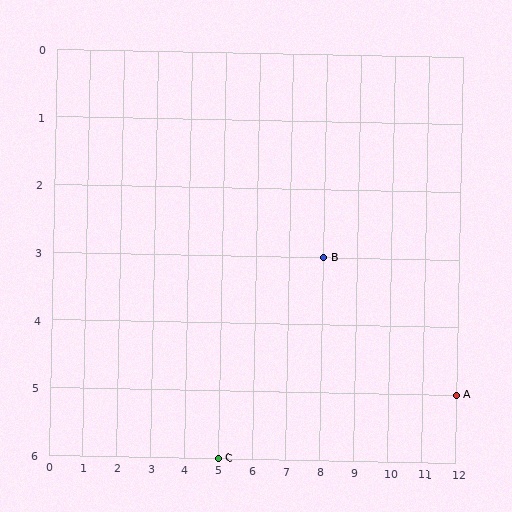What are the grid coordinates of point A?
Point A is at grid coordinates (12, 5).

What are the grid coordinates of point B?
Point B is at grid coordinates (8, 3).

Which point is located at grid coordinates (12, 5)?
Point A is at (12, 5).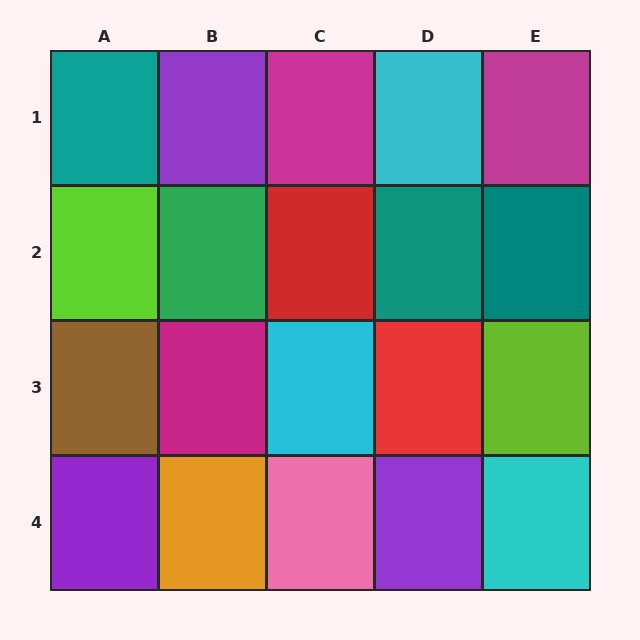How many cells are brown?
1 cell is brown.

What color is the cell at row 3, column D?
Red.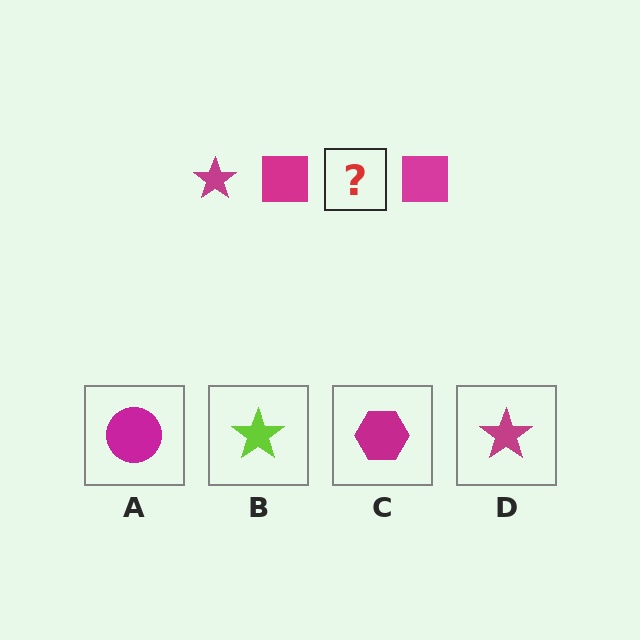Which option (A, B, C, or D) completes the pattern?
D.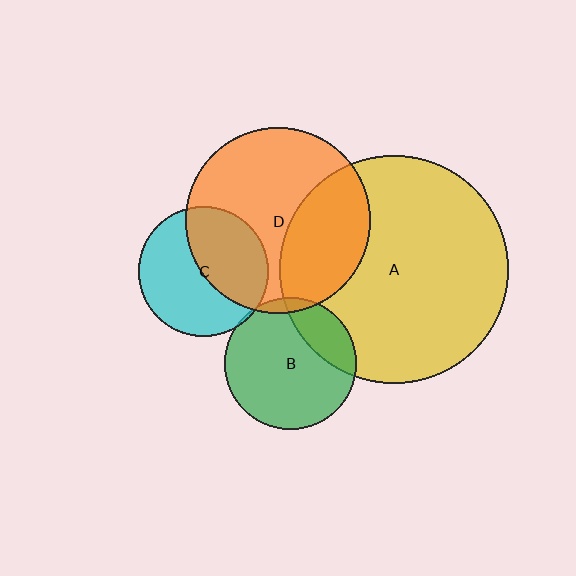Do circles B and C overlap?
Yes.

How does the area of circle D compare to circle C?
Approximately 2.0 times.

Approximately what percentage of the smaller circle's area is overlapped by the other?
Approximately 5%.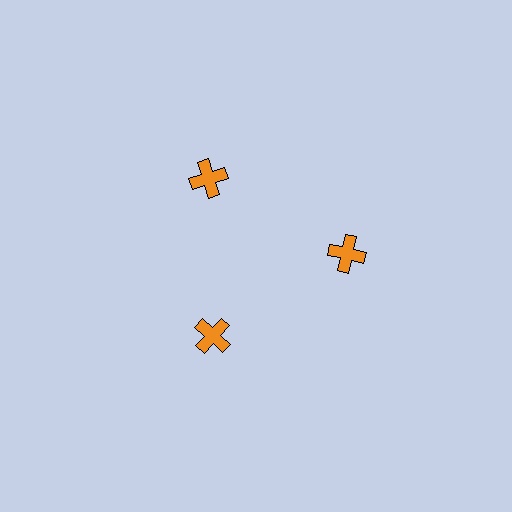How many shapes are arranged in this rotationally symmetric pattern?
There are 3 shapes, arranged in 3 groups of 1.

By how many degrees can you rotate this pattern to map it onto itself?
The pattern maps onto itself every 120 degrees of rotation.